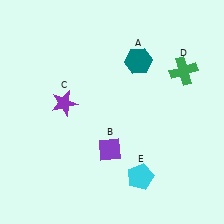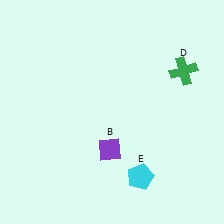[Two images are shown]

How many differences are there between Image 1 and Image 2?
There are 2 differences between the two images.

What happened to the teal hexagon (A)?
The teal hexagon (A) was removed in Image 2. It was in the top-right area of Image 1.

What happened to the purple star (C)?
The purple star (C) was removed in Image 2. It was in the top-left area of Image 1.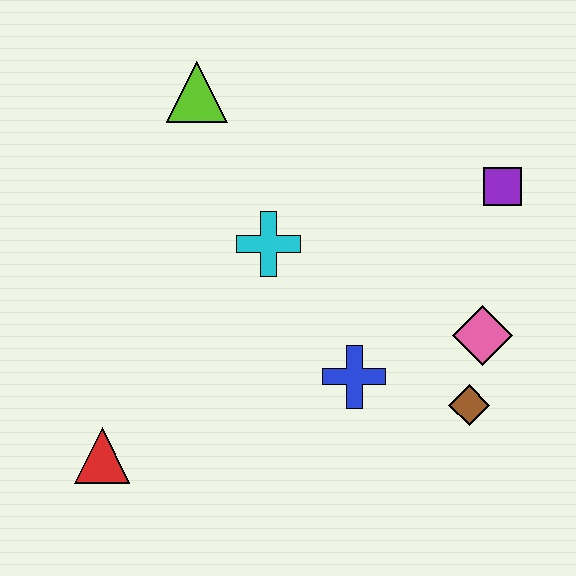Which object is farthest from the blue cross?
The lime triangle is farthest from the blue cross.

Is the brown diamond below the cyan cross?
Yes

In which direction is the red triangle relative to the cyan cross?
The red triangle is below the cyan cross.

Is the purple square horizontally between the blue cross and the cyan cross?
No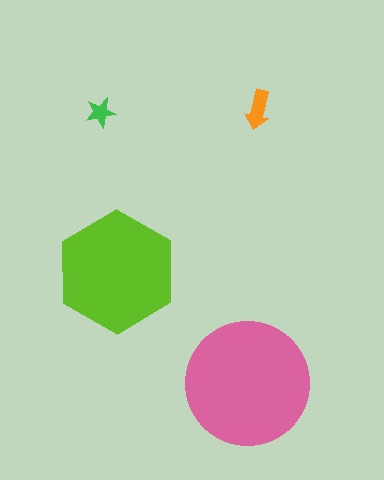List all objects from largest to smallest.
The pink circle, the lime hexagon, the orange arrow, the green star.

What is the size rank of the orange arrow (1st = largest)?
3rd.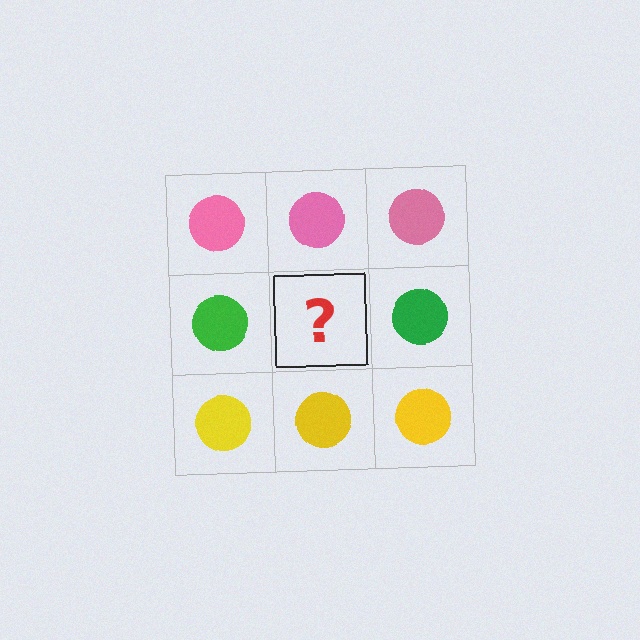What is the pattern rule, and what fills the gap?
The rule is that each row has a consistent color. The gap should be filled with a green circle.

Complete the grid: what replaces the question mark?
The question mark should be replaced with a green circle.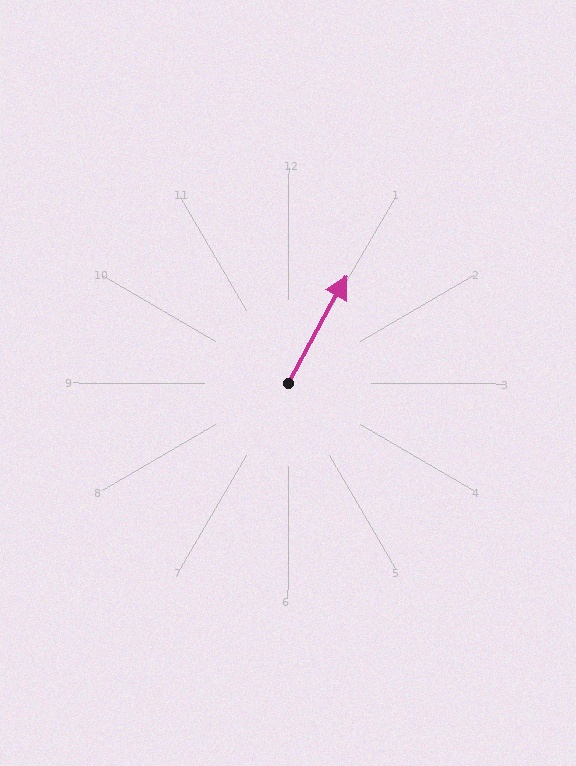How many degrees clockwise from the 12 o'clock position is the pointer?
Approximately 29 degrees.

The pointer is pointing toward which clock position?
Roughly 1 o'clock.